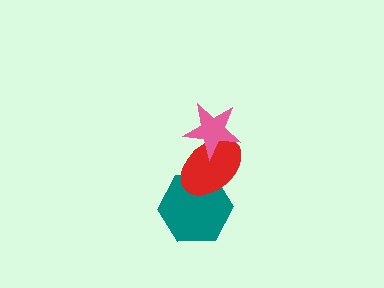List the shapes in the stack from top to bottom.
From top to bottom: the pink star, the red ellipse, the teal hexagon.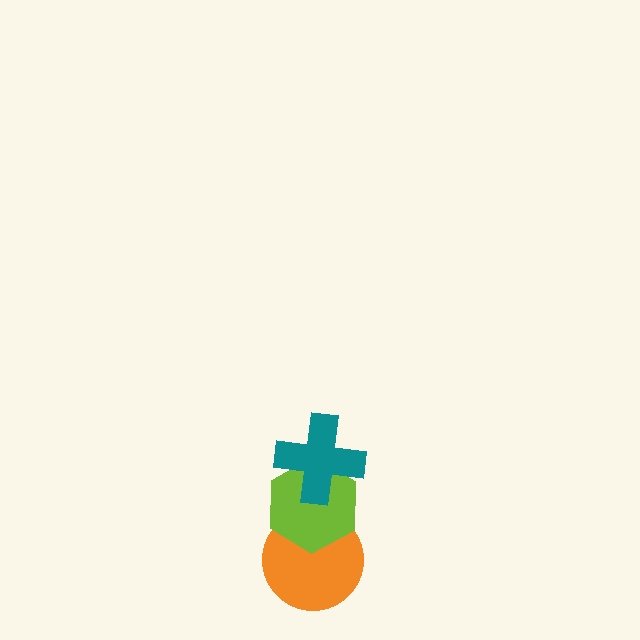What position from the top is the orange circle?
The orange circle is 3rd from the top.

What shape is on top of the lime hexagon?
The teal cross is on top of the lime hexagon.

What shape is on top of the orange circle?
The lime hexagon is on top of the orange circle.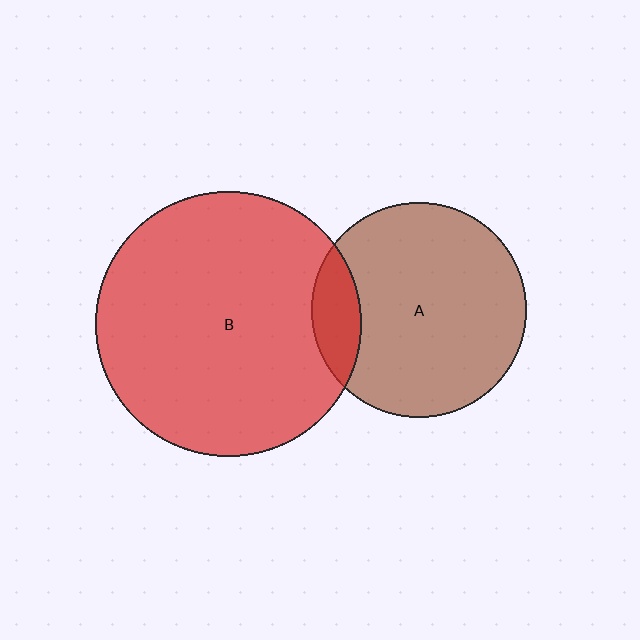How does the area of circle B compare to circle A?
Approximately 1.5 times.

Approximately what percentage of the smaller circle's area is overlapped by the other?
Approximately 15%.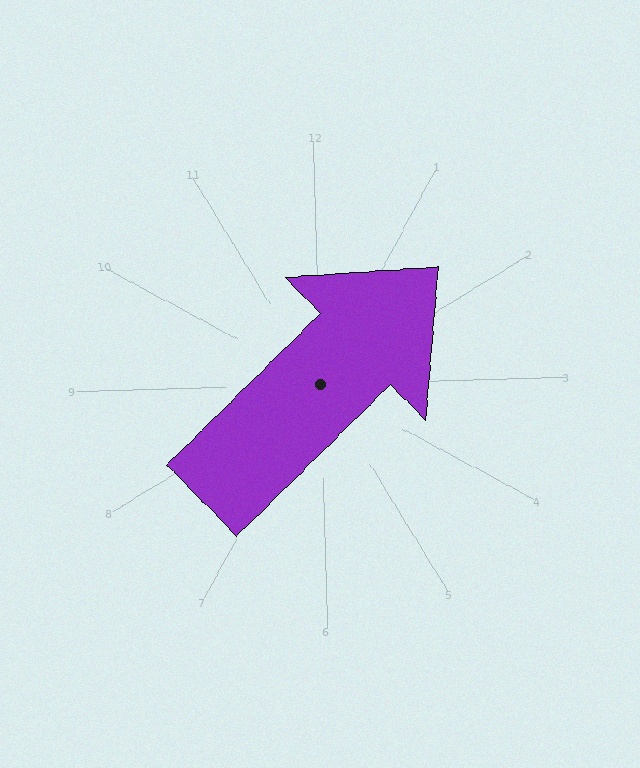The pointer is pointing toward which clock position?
Roughly 2 o'clock.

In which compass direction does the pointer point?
Northeast.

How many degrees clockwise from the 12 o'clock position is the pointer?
Approximately 47 degrees.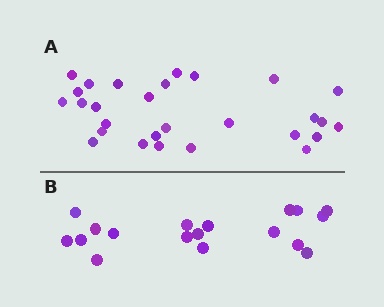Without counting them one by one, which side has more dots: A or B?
Region A (the top region) has more dots.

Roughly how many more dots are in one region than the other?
Region A has roughly 10 or so more dots than region B.